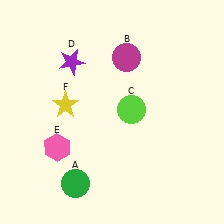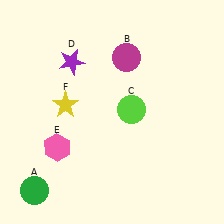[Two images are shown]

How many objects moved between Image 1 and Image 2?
1 object moved between the two images.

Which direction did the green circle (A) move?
The green circle (A) moved left.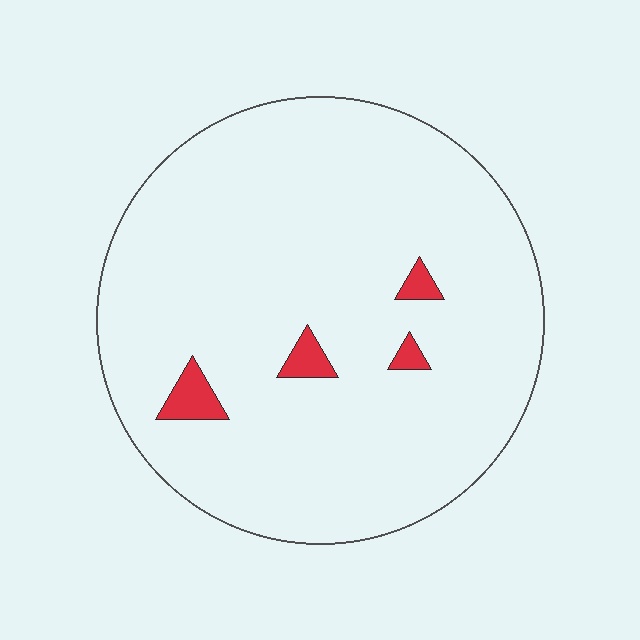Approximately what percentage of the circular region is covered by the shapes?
Approximately 5%.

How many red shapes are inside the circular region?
4.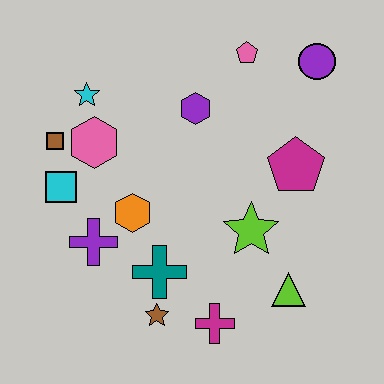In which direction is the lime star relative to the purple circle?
The lime star is below the purple circle.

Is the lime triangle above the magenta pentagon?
No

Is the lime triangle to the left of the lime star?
No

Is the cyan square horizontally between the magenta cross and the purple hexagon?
No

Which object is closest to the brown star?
The teal cross is closest to the brown star.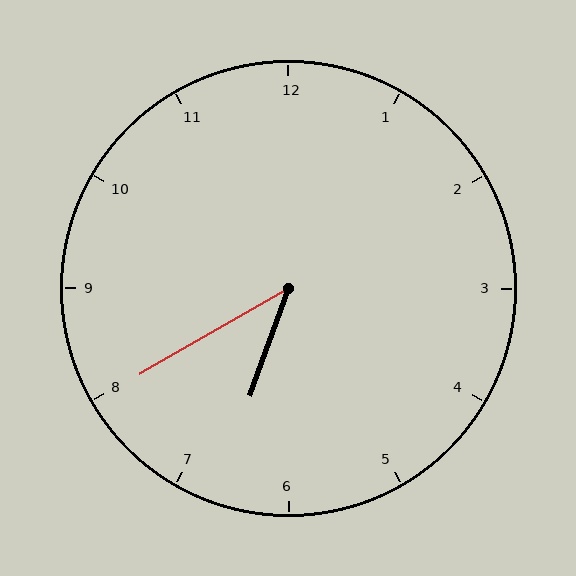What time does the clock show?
6:40.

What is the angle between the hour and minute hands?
Approximately 40 degrees.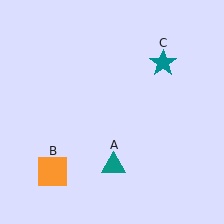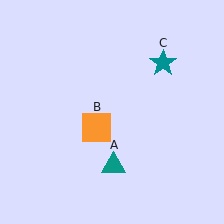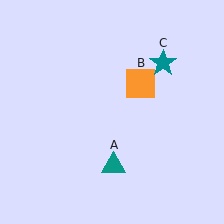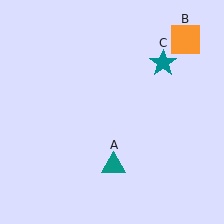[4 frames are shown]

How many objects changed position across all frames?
1 object changed position: orange square (object B).